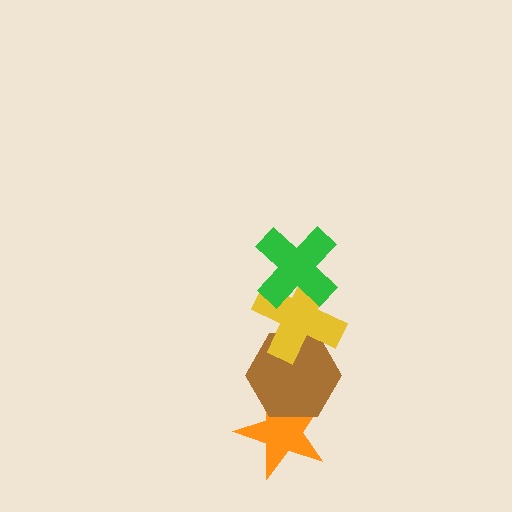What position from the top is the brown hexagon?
The brown hexagon is 3rd from the top.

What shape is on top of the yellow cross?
The green cross is on top of the yellow cross.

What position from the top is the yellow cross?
The yellow cross is 2nd from the top.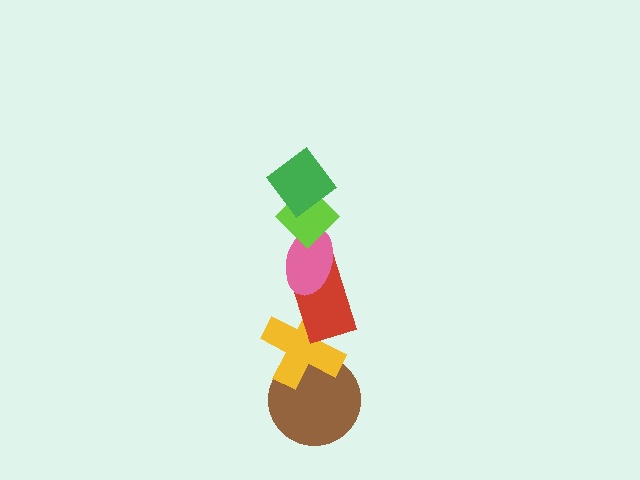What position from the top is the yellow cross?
The yellow cross is 5th from the top.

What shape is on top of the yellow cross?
The red rectangle is on top of the yellow cross.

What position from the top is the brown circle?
The brown circle is 6th from the top.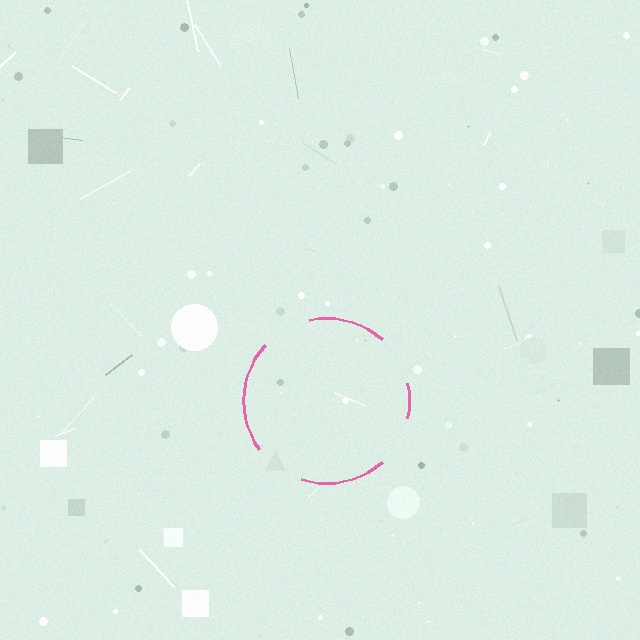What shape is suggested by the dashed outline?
The dashed outline suggests a circle.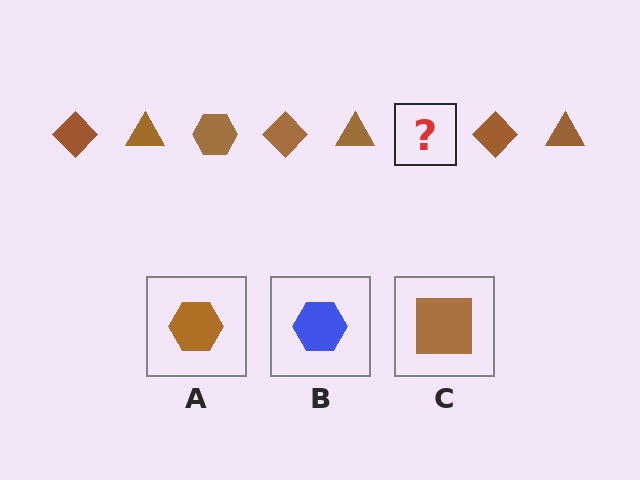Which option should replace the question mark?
Option A.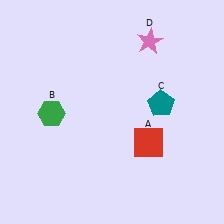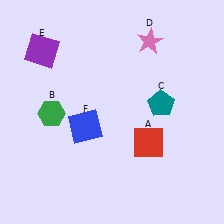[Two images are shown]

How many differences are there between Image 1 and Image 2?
There are 2 differences between the two images.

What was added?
A purple square (E), a blue square (F) were added in Image 2.